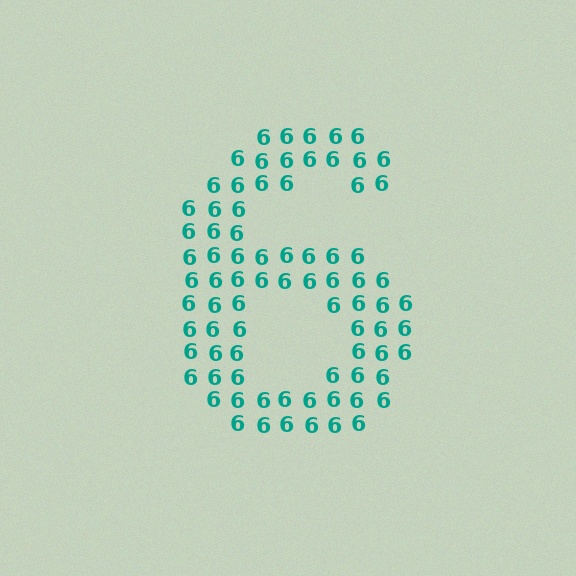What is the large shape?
The large shape is the digit 6.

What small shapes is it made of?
It is made of small digit 6's.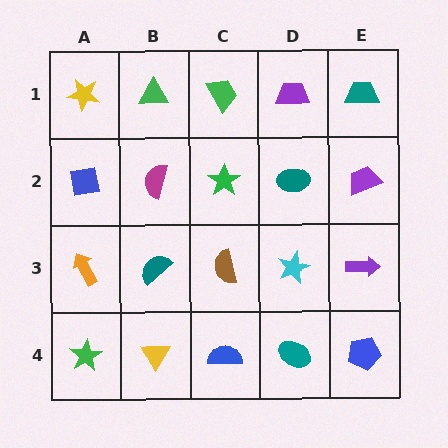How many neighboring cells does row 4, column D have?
3.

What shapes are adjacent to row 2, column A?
A yellow star (row 1, column A), an orange arrow (row 3, column A), a magenta semicircle (row 2, column B).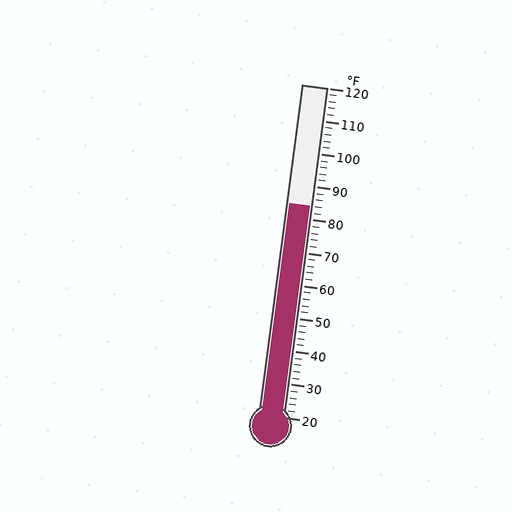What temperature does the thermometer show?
The thermometer shows approximately 84°F.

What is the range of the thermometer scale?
The thermometer scale ranges from 20°F to 120°F.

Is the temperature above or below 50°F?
The temperature is above 50°F.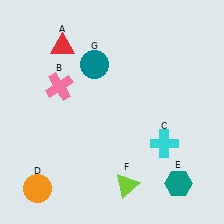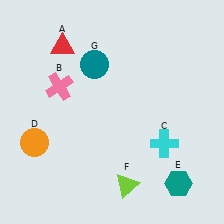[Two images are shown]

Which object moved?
The orange circle (D) moved up.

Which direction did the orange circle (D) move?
The orange circle (D) moved up.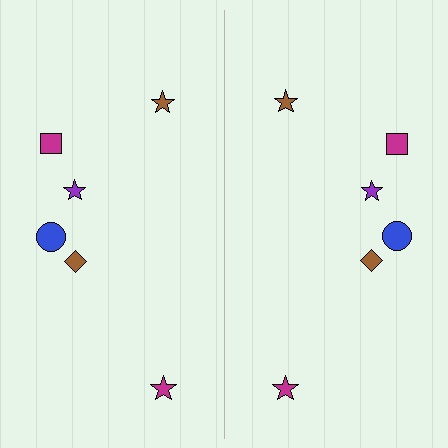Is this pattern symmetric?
Yes, this pattern has bilateral (reflection) symmetry.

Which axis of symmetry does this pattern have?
The pattern has a vertical axis of symmetry running through the center of the image.